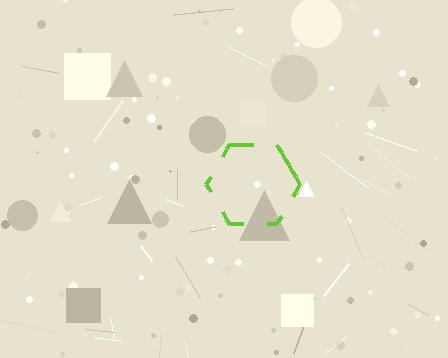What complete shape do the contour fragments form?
The contour fragments form a hexagon.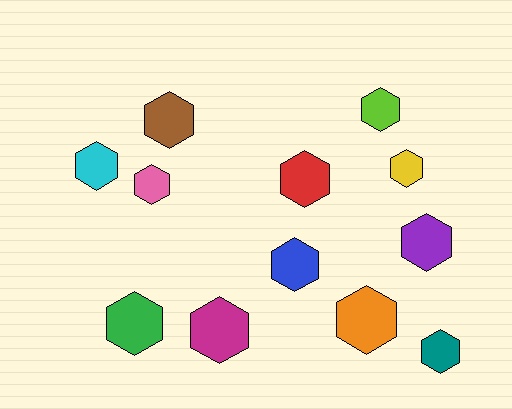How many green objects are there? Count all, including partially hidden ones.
There is 1 green object.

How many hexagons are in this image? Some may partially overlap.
There are 12 hexagons.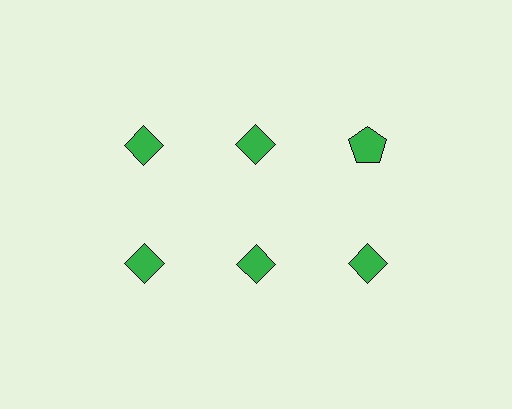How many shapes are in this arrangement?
There are 6 shapes arranged in a grid pattern.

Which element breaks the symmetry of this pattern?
The green pentagon in the top row, center column breaks the symmetry. All other shapes are green diamonds.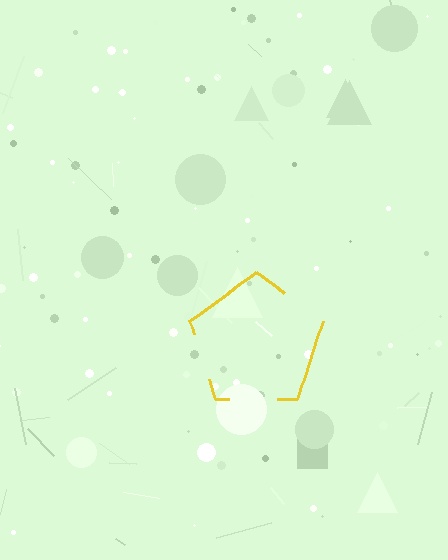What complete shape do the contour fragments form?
The contour fragments form a pentagon.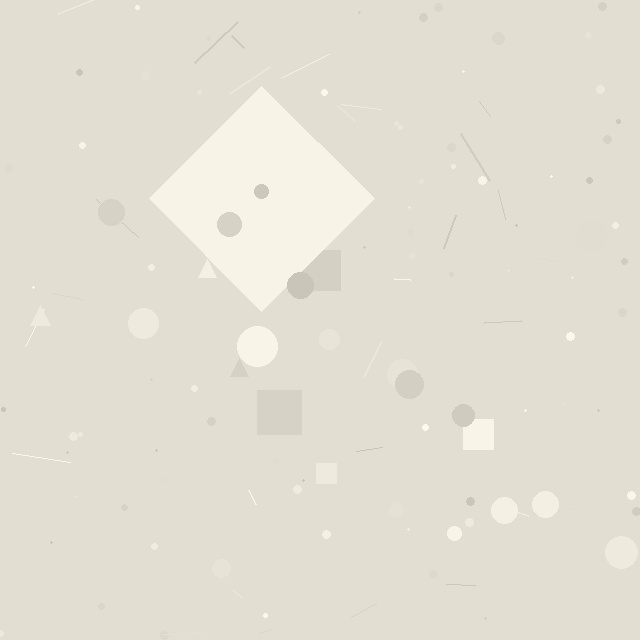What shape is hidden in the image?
A diamond is hidden in the image.